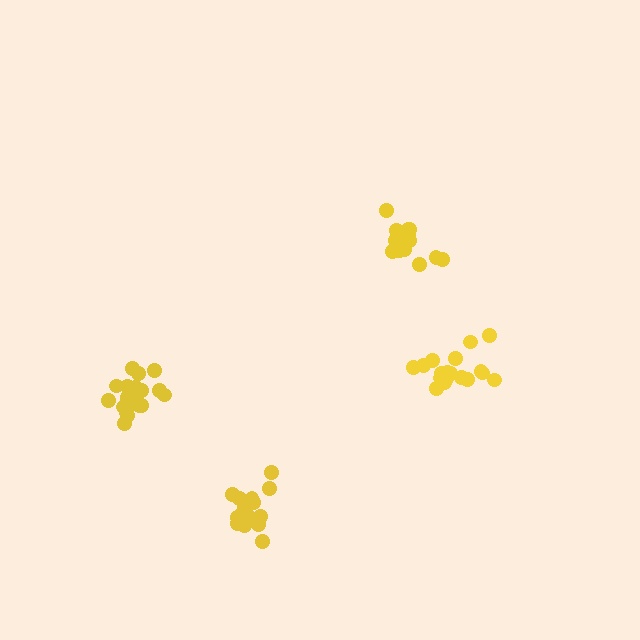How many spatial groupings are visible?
There are 4 spatial groupings.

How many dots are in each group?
Group 1: 20 dots, Group 2: 15 dots, Group 3: 16 dots, Group 4: 19 dots (70 total).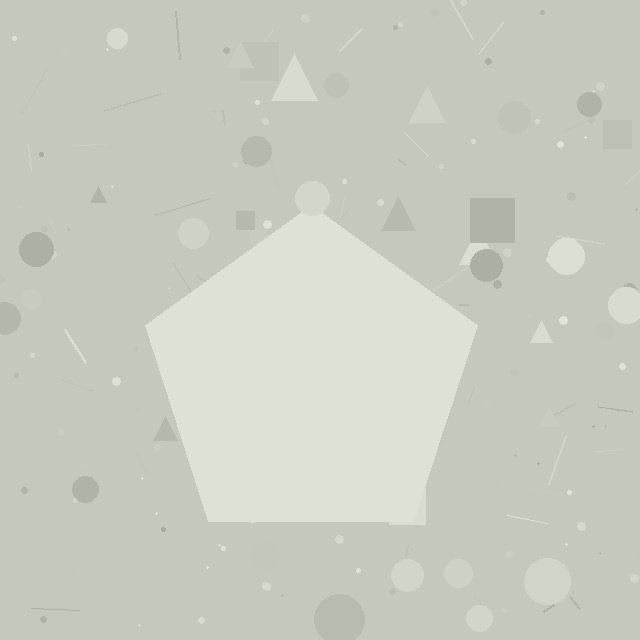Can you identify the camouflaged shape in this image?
The camouflaged shape is a pentagon.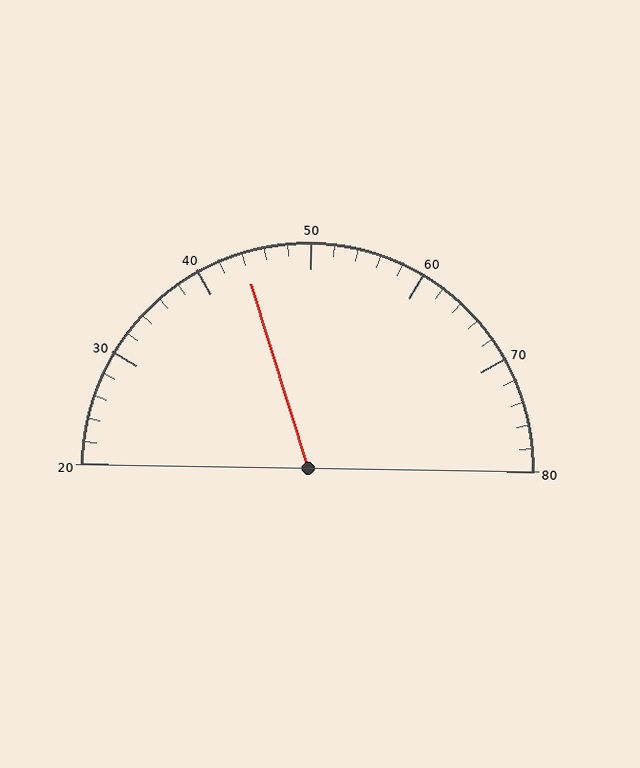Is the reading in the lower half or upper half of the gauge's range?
The reading is in the lower half of the range (20 to 80).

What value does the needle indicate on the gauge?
The needle indicates approximately 44.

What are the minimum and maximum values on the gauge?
The gauge ranges from 20 to 80.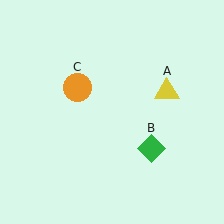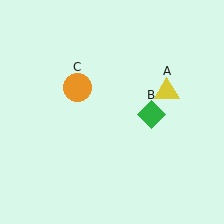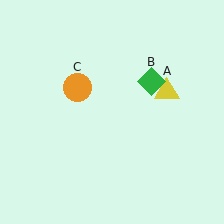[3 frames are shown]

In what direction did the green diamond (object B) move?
The green diamond (object B) moved up.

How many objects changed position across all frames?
1 object changed position: green diamond (object B).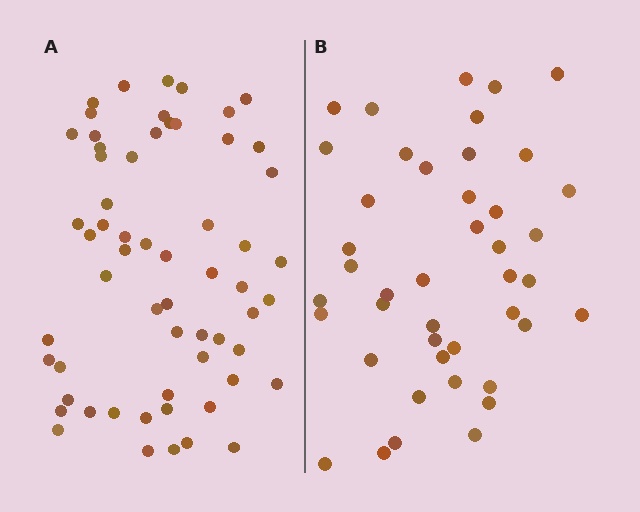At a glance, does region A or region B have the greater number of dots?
Region A (the left region) has more dots.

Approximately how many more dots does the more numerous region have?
Region A has approximately 15 more dots than region B.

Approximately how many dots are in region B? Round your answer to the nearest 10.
About 40 dots. (The exact count is 43, which rounds to 40.)